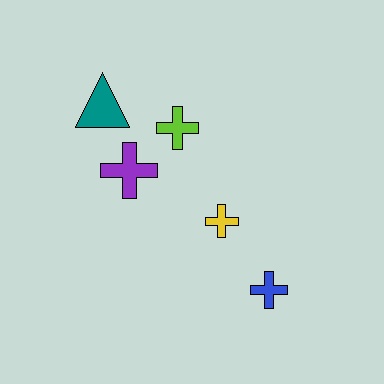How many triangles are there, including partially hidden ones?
There is 1 triangle.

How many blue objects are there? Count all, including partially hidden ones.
There is 1 blue object.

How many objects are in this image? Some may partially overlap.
There are 5 objects.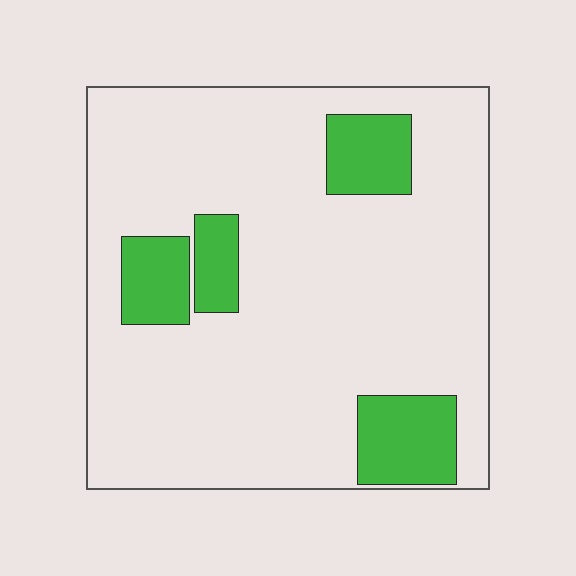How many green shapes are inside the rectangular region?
4.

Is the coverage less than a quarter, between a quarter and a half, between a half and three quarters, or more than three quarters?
Less than a quarter.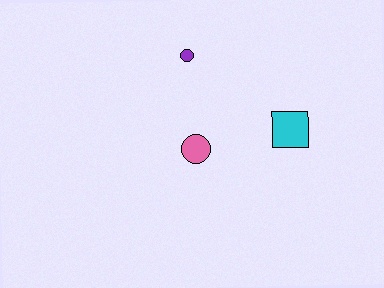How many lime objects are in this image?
There are no lime objects.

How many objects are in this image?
There are 3 objects.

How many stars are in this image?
There are no stars.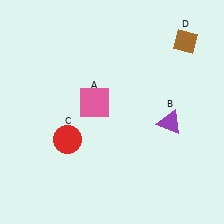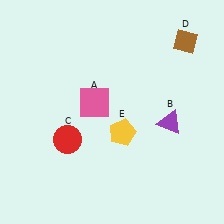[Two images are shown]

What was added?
A yellow pentagon (E) was added in Image 2.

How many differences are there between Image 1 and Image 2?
There is 1 difference between the two images.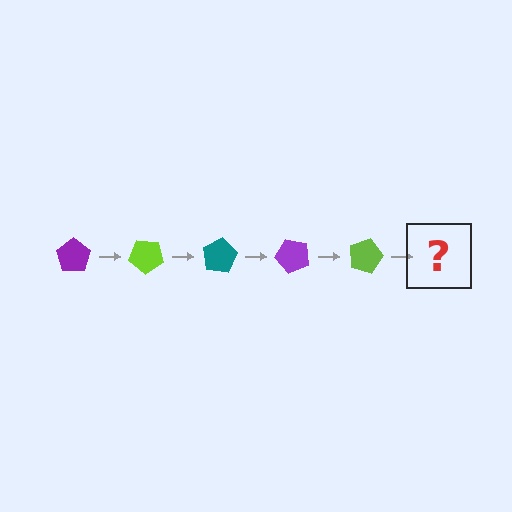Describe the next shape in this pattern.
It should be a teal pentagon, rotated 200 degrees from the start.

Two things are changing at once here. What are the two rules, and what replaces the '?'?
The two rules are that it rotates 40 degrees each step and the color cycles through purple, lime, and teal. The '?' should be a teal pentagon, rotated 200 degrees from the start.